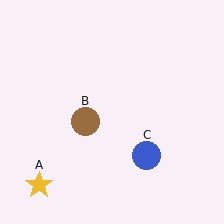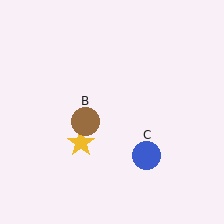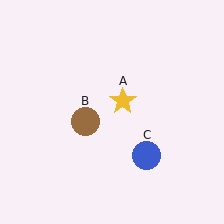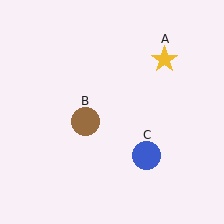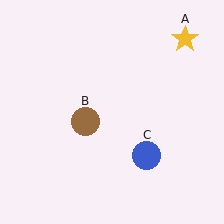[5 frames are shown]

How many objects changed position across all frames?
1 object changed position: yellow star (object A).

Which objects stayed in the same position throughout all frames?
Brown circle (object B) and blue circle (object C) remained stationary.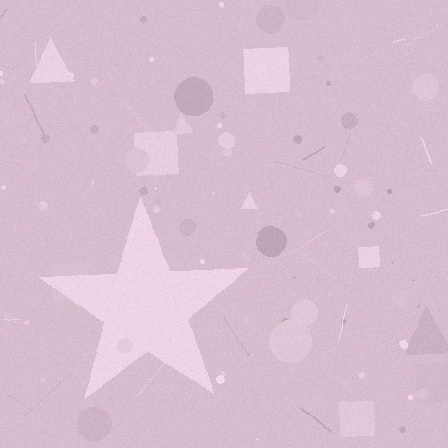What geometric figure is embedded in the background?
A star is embedded in the background.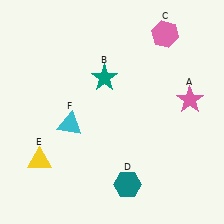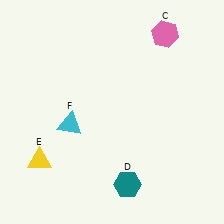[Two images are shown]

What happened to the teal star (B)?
The teal star (B) was removed in Image 2. It was in the top-left area of Image 1.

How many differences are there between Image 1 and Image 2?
There are 2 differences between the two images.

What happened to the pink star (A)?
The pink star (A) was removed in Image 2. It was in the top-right area of Image 1.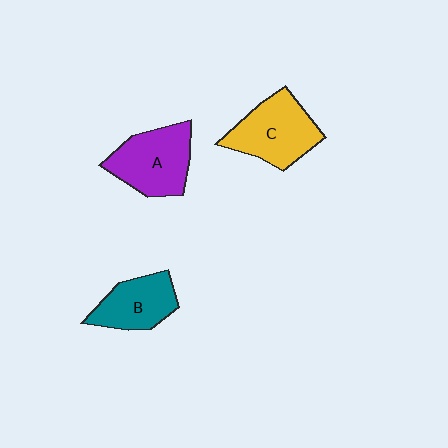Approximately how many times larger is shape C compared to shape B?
Approximately 1.3 times.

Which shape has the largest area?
Shape C (yellow).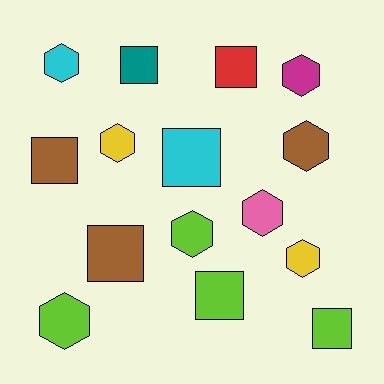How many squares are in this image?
There are 7 squares.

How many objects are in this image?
There are 15 objects.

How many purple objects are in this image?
There are no purple objects.